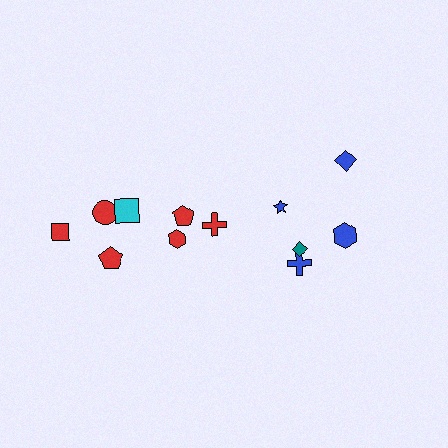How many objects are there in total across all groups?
There are 12 objects.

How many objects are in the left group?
There are 7 objects.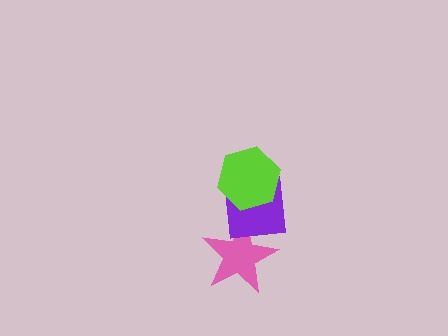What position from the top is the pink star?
The pink star is 3rd from the top.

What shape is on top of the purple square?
The lime hexagon is on top of the purple square.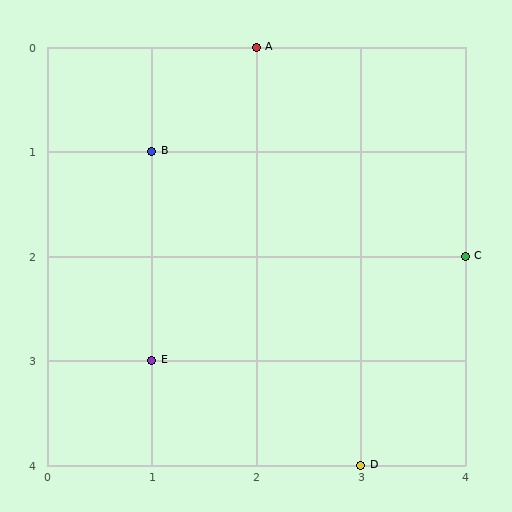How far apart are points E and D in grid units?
Points E and D are 2 columns and 1 row apart (about 2.2 grid units diagonally).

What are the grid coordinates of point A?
Point A is at grid coordinates (2, 0).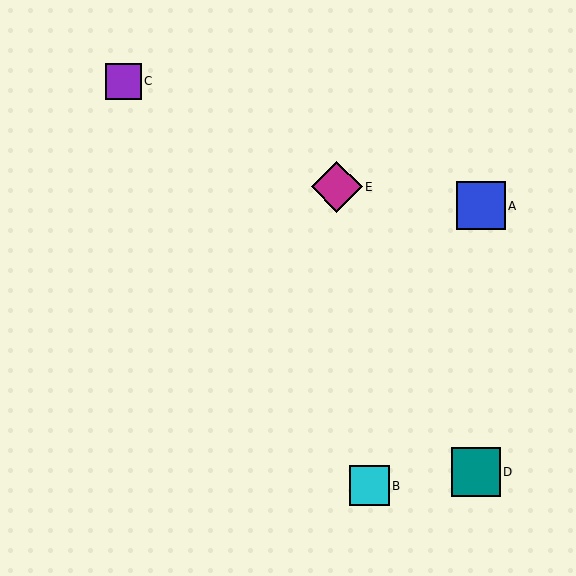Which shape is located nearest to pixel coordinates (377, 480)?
The cyan square (labeled B) at (369, 486) is nearest to that location.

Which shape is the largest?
The magenta diamond (labeled E) is the largest.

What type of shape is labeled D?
Shape D is a teal square.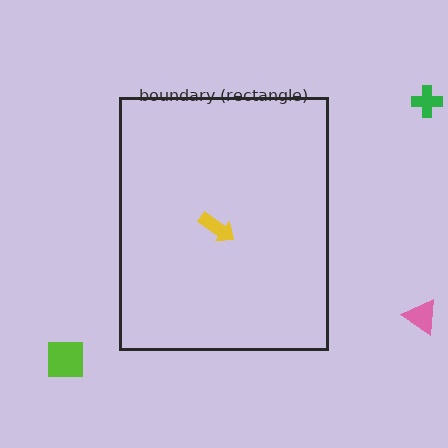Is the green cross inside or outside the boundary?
Outside.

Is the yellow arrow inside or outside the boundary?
Inside.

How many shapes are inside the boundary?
1 inside, 3 outside.